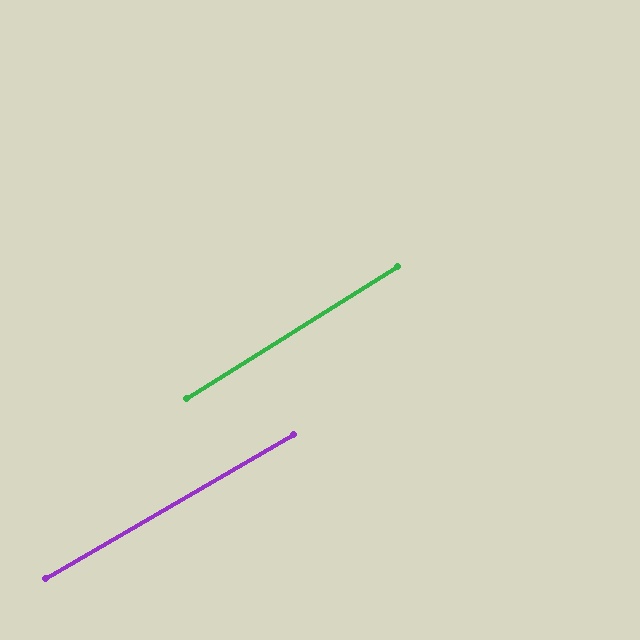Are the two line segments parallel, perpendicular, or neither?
Parallel — their directions differ by only 1.9°.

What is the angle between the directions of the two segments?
Approximately 2 degrees.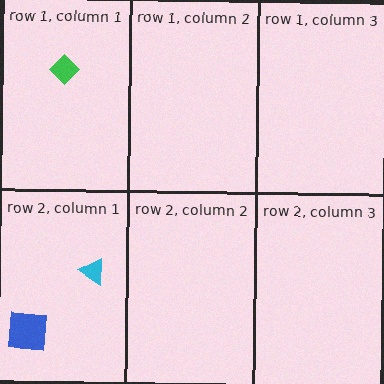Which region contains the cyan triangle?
The row 2, column 1 region.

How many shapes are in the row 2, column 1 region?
2.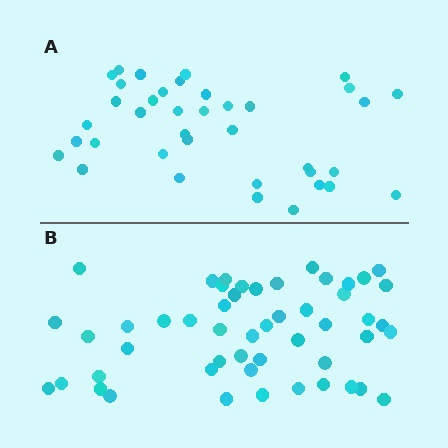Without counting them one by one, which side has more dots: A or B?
Region B (the bottom region) has more dots.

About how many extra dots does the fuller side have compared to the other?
Region B has approximately 15 more dots than region A.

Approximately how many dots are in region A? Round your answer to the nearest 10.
About 40 dots. (The exact count is 38, which rounds to 40.)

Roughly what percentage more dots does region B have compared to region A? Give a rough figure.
About 35% more.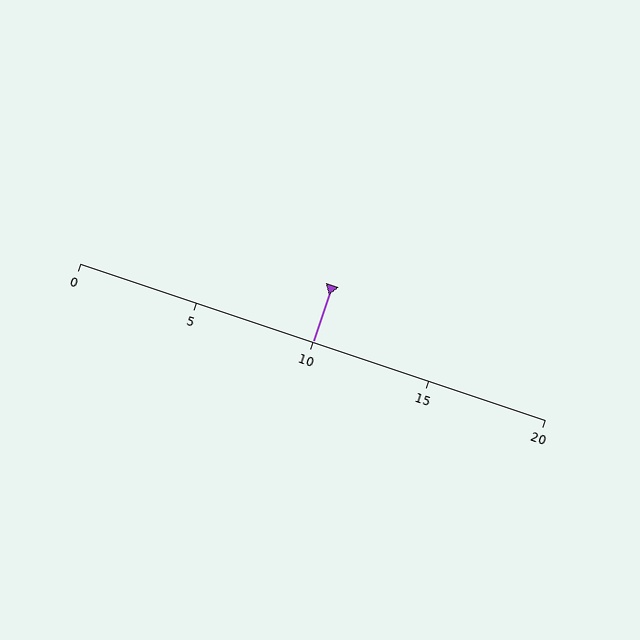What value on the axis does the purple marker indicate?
The marker indicates approximately 10.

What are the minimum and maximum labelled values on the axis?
The axis runs from 0 to 20.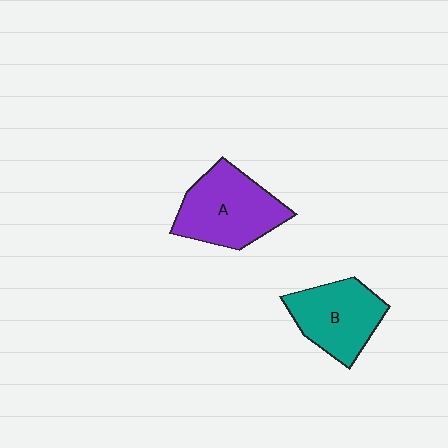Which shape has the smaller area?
Shape B (teal).